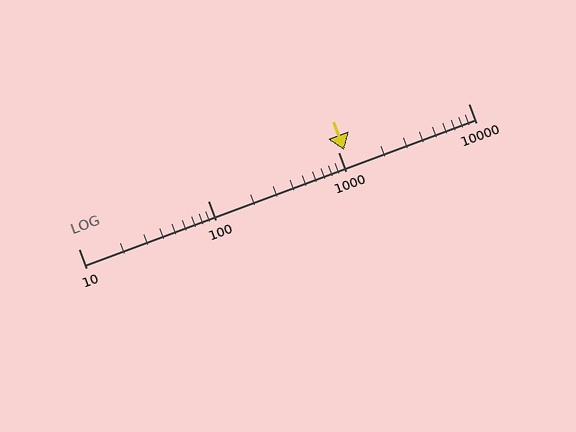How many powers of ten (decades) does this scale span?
The scale spans 3 decades, from 10 to 10000.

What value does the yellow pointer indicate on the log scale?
The pointer indicates approximately 1100.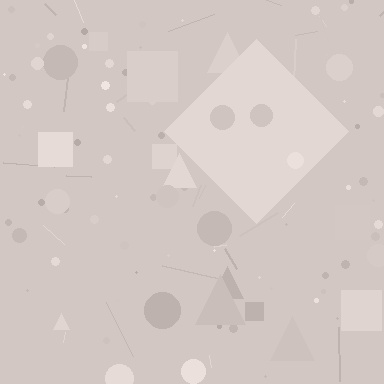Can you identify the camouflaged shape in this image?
The camouflaged shape is a diamond.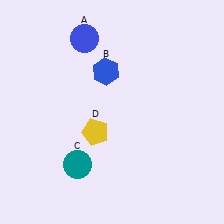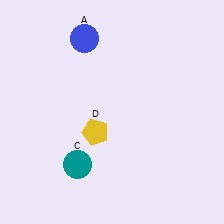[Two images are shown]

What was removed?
The blue hexagon (B) was removed in Image 2.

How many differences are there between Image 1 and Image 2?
There is 1 difference between the two images.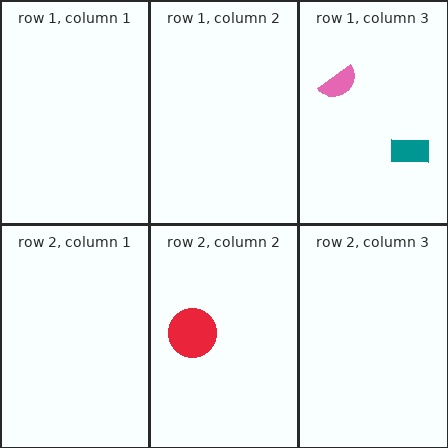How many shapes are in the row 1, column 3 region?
2.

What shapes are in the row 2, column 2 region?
The red circle.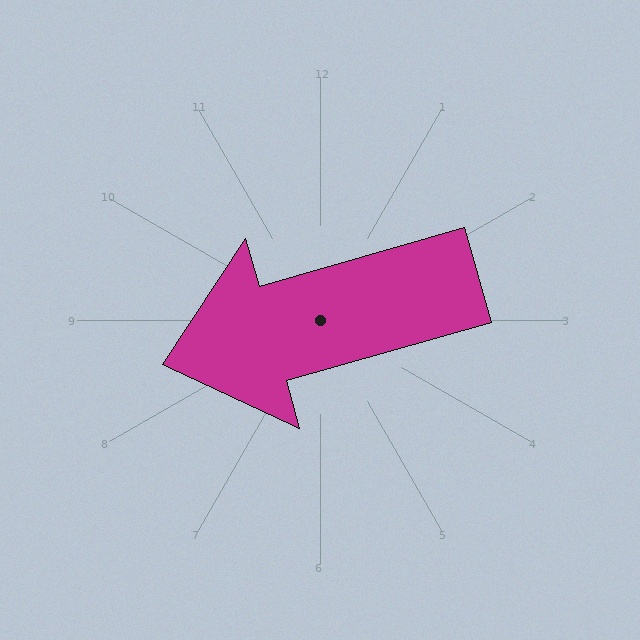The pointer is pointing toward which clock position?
Roughly 8 o'clock.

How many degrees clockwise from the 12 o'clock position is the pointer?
Approximately 254 degrees.